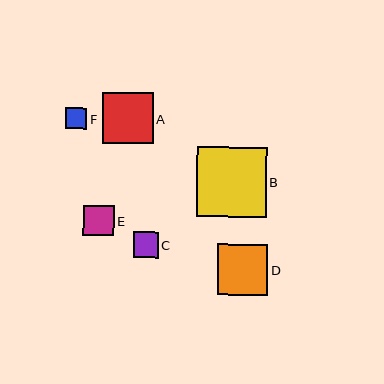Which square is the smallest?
Square F is the smallest with a size of approximately 22 pixels.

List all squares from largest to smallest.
From largest to smallest: B, A, D, E, C, F.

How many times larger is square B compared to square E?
Square B is approximately 2.3 times the size of square E.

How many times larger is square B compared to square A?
Square B is approximately 1.4 times the size of square A.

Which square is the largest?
Square B is the largest with a size of approximately 70 pixels.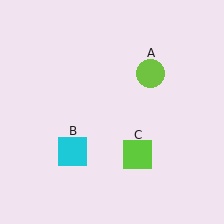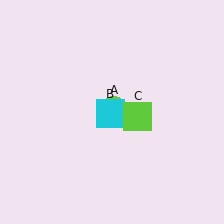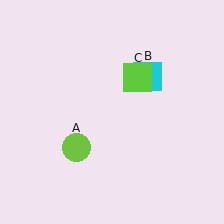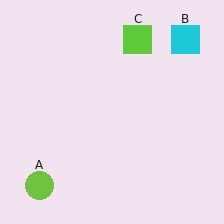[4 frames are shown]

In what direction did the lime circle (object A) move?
The lime circle (object A) moved down and to the left.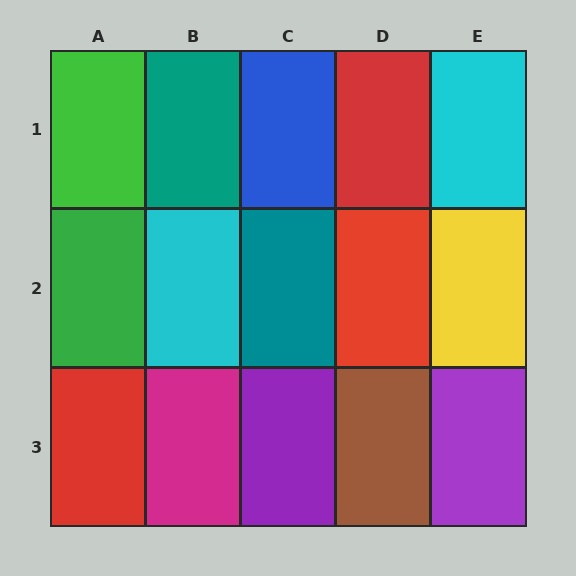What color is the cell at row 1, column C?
Blue.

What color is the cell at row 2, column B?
Cyan.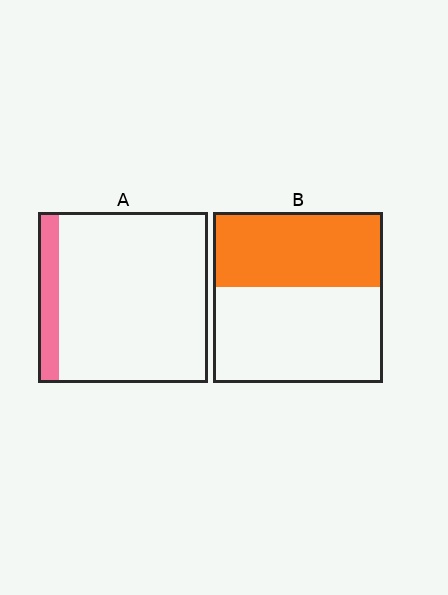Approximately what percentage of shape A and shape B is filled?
A is approximately 10% and B is approximately 45%.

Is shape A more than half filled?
No.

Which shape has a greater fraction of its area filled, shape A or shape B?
Shape B.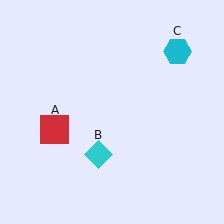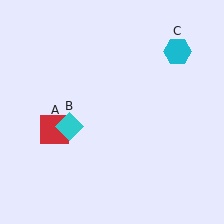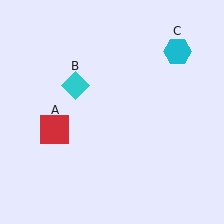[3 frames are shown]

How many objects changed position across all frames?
1 object changed position: cyan diamond (object B).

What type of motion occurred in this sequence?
The cyan diamond (object B) rotated clockwise around the center of the scene.